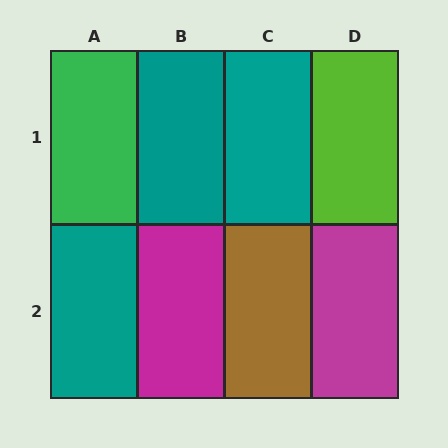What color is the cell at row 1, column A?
Green.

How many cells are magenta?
2 cells are magenta.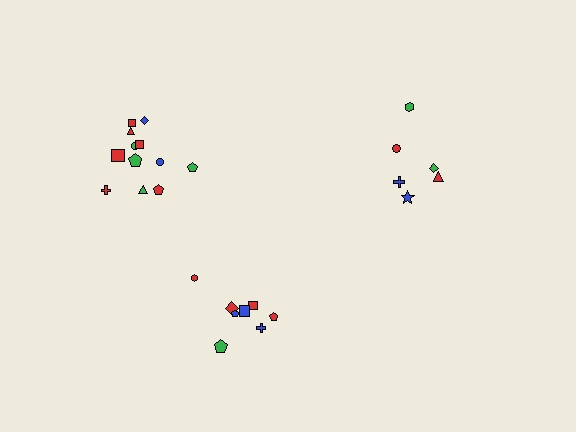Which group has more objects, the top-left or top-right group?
The top-left group.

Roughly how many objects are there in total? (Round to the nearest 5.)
Roughly 25 objects in total.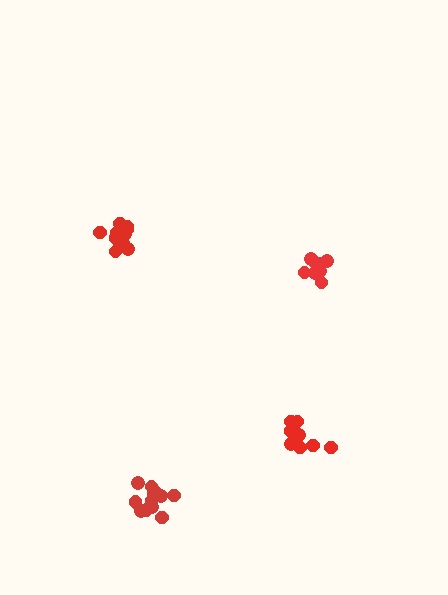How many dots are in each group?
Group 1: 12 dots, Group 2: 13 dots, Group 3: 8 dots, Group 4: 8 dots (41 total).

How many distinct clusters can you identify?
There are 4 distinct clusters.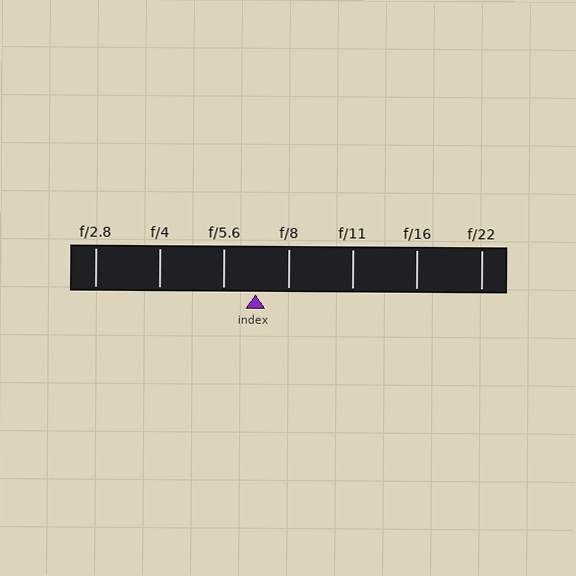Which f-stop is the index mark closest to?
The index mark is closest to f/5.6.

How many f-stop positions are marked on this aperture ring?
There are 7 f-stop positions marked.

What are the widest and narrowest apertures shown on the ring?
The widest aperture shown is f/2.8 and the narrowest is f/22.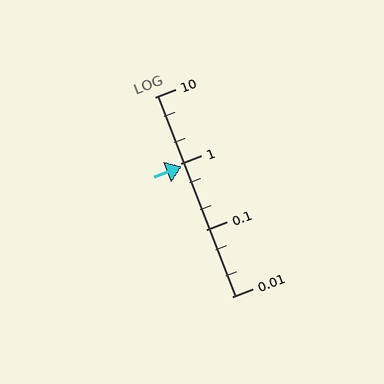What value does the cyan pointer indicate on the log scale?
The pointer indicates approximately 0.91.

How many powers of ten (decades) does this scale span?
The scale spans 3 decades, from 0.01 to 10.